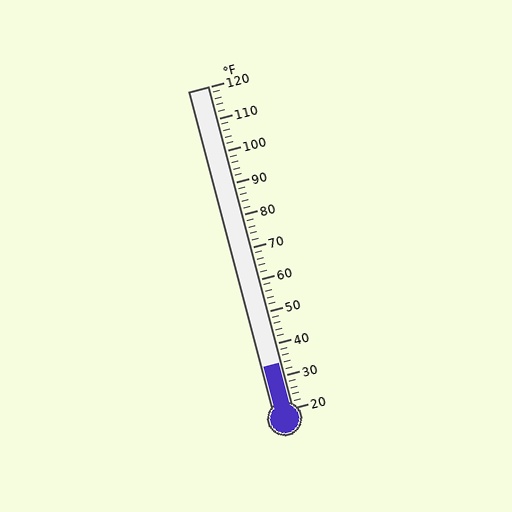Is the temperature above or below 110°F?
The temperature is below 110°F.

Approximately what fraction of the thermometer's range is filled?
The thermometer is filled to approximately 15% of its range.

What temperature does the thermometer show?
The thermometer shows approximately 34°F.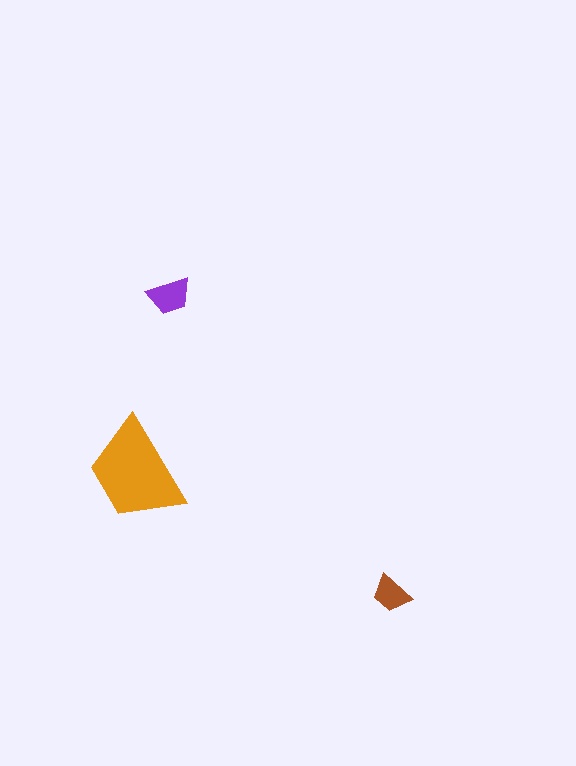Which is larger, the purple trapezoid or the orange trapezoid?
The orange one.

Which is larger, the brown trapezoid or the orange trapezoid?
The orange one.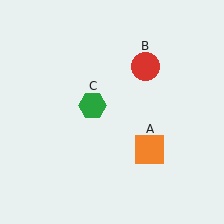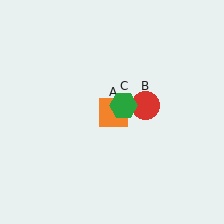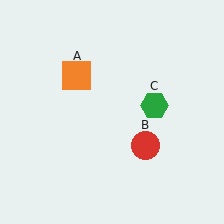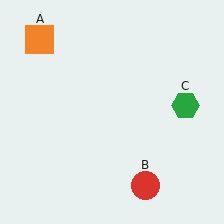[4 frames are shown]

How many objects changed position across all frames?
3 objects changed position: orange square (object A), red circle (object B), green hexagon (object C).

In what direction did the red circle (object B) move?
The red circle (object B) moved down.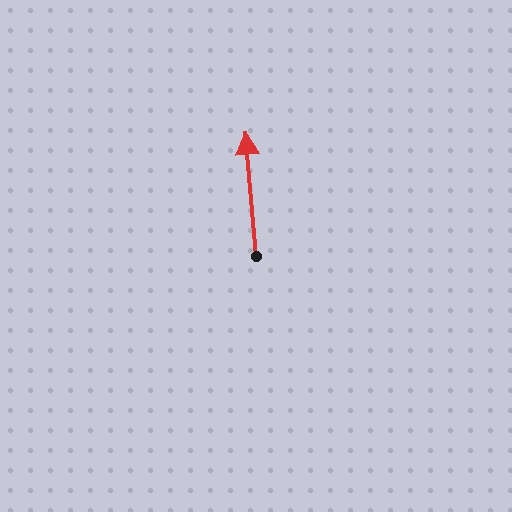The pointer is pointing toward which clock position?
Roughly 12 o'clock.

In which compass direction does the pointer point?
North.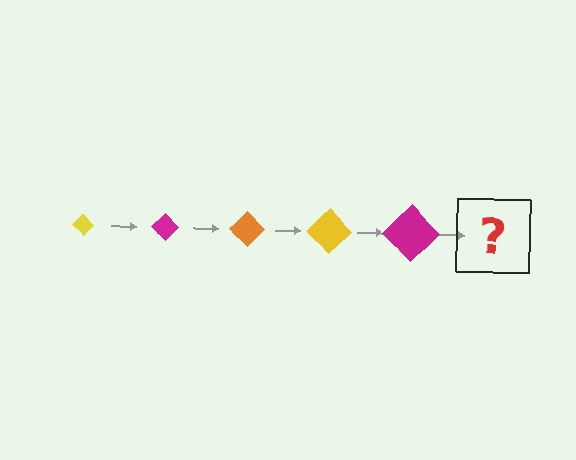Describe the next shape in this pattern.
It should be an orange diamond, larger than the previous one.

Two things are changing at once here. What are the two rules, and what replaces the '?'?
The two rules are that the diamond grows larger each step and the color cycles through yellow, magenta, and orange. The '?' should be an orange diamond, larger than the previous one.